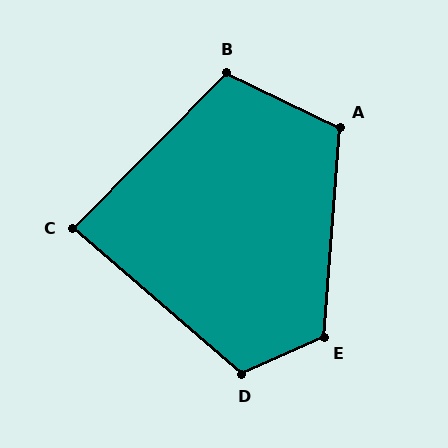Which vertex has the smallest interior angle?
C, at approximately 86 degrees.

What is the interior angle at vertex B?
Approximately 109 degrees (obtuse).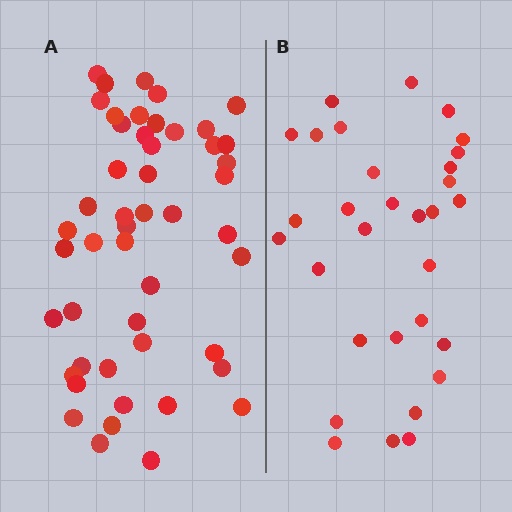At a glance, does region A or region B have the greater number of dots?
Region A (the left region) has more dots.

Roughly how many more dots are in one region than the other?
Region A has approximately 20 more dots than region B.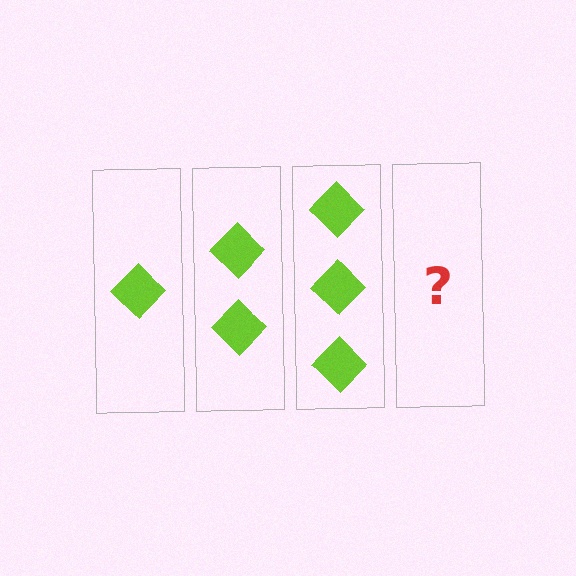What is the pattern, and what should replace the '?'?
The pattern is that each step adds one more diamond. The '?' should be 4 diamonds.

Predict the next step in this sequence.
The next step is 4 diamonds.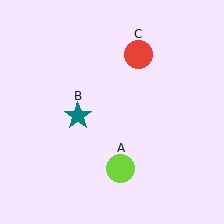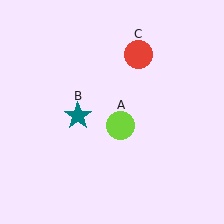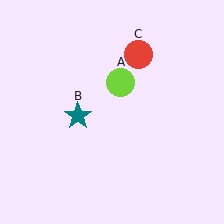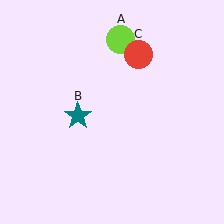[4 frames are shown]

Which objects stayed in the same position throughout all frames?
Teal star (object B) and red circle (object C) remained stationary.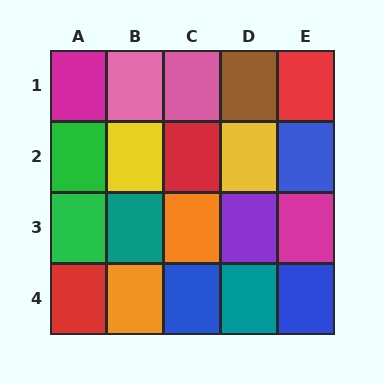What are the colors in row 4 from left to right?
Red, orange, blue, teal, blue.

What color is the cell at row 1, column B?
Pink.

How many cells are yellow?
2 cells are yellow.